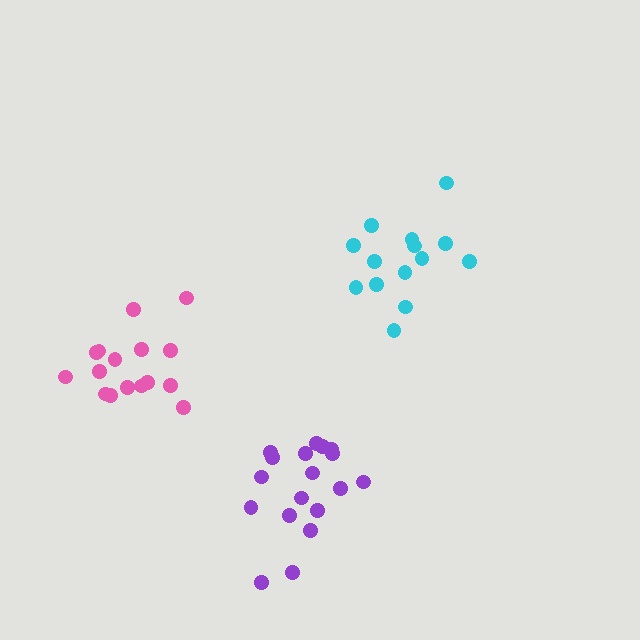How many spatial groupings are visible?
There are 3 spatial groupings.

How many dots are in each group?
Group 1: 16 dots, Group 2: 14 dots, Group 3: 18 dots (48 total).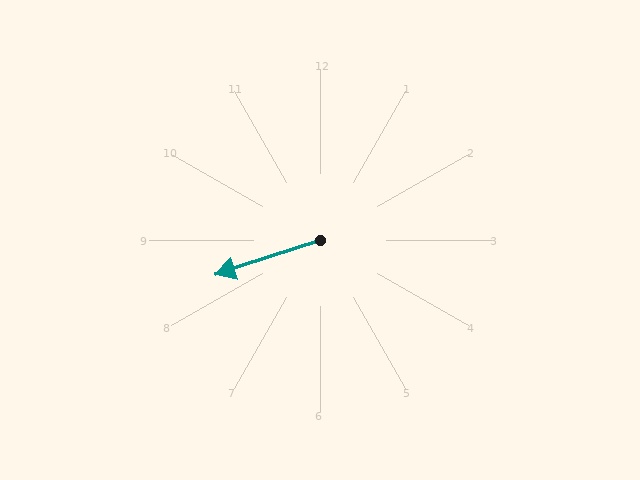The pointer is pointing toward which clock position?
Roughly 8 o'clock.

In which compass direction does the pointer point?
West.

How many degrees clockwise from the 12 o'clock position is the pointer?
Approximately 252 degrees.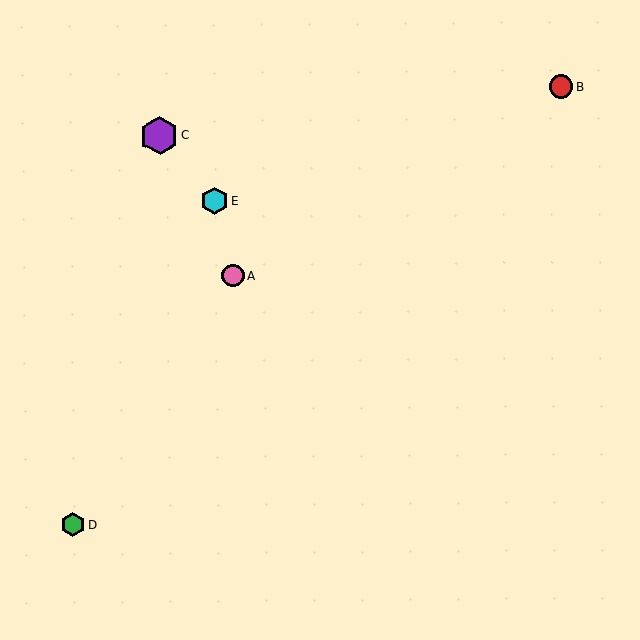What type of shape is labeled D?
Shape D is a green hexagon.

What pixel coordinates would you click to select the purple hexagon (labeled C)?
Click at (159, 136) to select the purple hexagon C.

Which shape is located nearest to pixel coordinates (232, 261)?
The pink circle (labeled A) at (233, 276) is nearest to that location.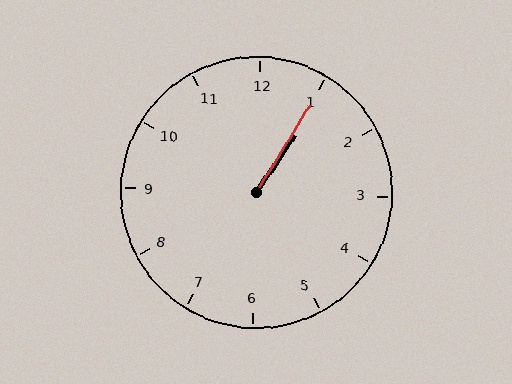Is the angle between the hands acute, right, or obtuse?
It is acute.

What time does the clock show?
1:05.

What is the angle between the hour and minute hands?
Approximately 2 degrees.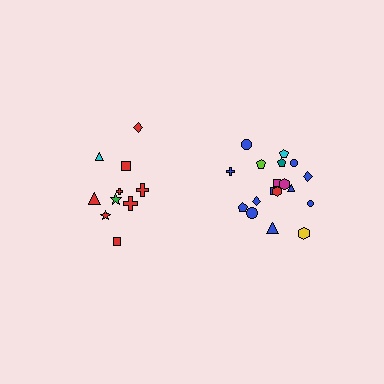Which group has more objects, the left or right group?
The right group.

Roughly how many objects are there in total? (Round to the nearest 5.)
Roughly 30 objects in total.